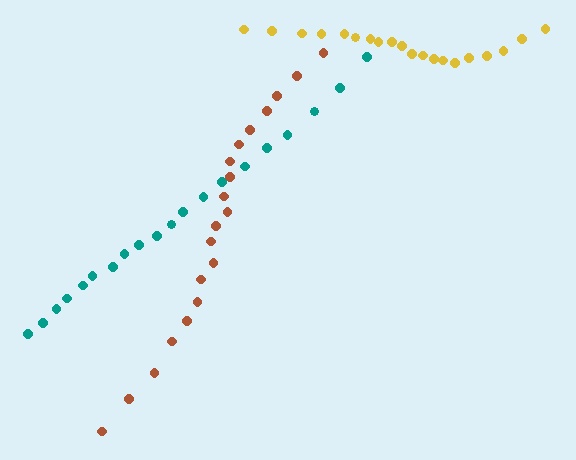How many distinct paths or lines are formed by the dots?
There are 3 distinct paths.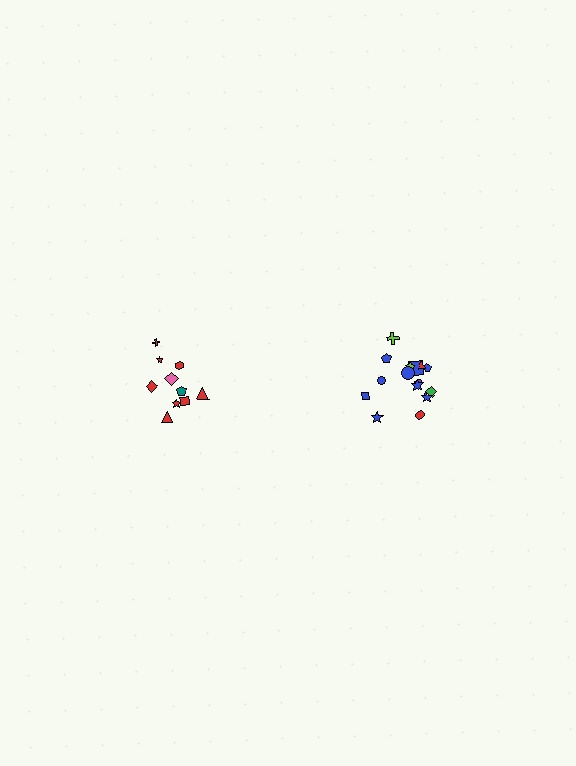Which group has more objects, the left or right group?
The right group.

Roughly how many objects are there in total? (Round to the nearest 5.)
Roughly 25 objects in total.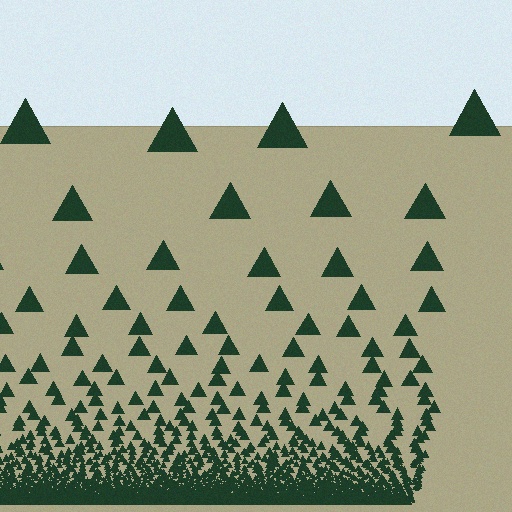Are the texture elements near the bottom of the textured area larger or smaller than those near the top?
Smaller. The gradient is inverted — elements near the bottom are smaller and denser.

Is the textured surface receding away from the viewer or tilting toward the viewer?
The surface appears to tilt toward the viewer. Texture elements get larger and sparser toward the top.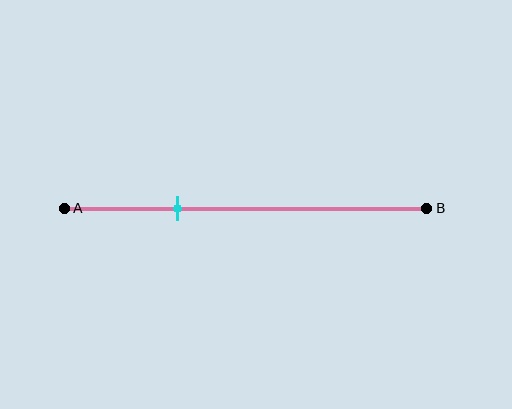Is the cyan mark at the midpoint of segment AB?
No, the mark is at about 30% from A, not at the 50% midpoint.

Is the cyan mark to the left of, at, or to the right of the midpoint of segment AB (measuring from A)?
The cyan mark is to the left of the midpoint of segment AB.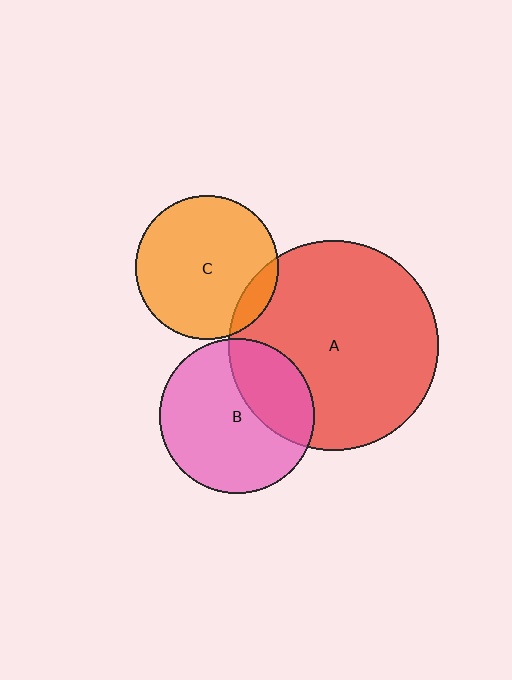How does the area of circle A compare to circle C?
Approximately 2.1 times.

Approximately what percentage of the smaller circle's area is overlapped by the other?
Approximately 10%.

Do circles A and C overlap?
Yes.